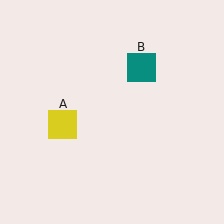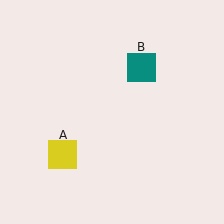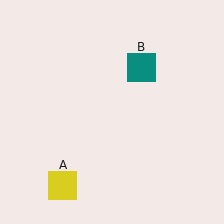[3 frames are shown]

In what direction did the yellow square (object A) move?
The yellow square (object A) moved down.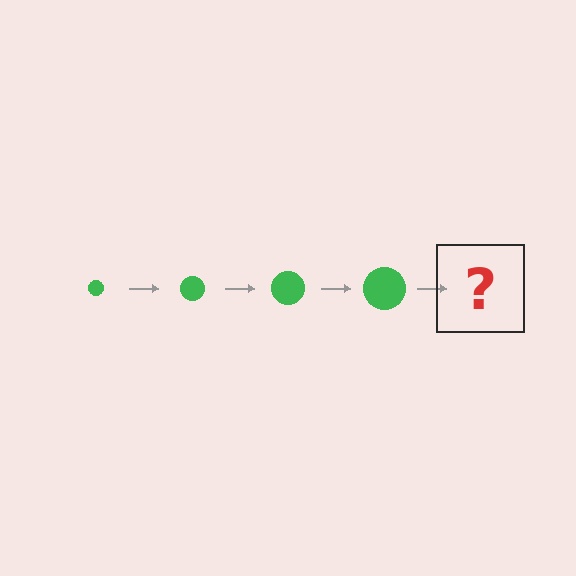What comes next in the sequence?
The next element should be a green circle, larger than the previous one.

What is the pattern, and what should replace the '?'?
The pattern is that the circle gets progressively larger each step. The '?' should be a green circle, larger than the previous one.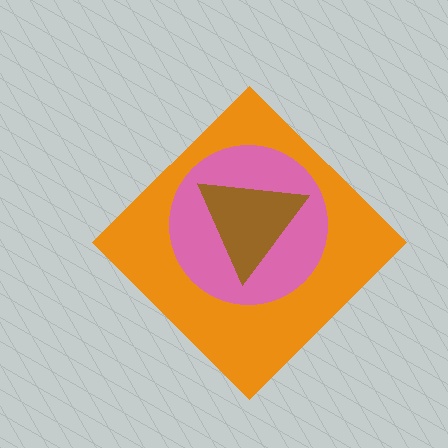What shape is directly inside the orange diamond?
The pink circle.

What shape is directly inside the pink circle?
The brown triangle.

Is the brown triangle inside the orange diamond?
Yes.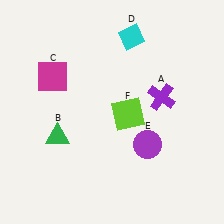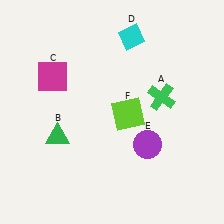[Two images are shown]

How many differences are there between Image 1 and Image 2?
There is 1 difference between the two images.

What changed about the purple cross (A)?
In Image 1, A is purple. In Image 2, it changed to green.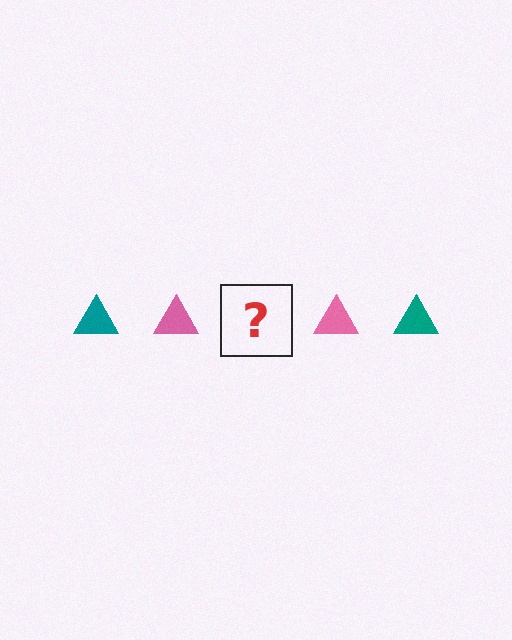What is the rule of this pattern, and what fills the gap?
The rule is that the pattern cycles through teal, pink triangles. The gap should be filled with a teal triangle.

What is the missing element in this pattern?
The missing element is a teal triangle.